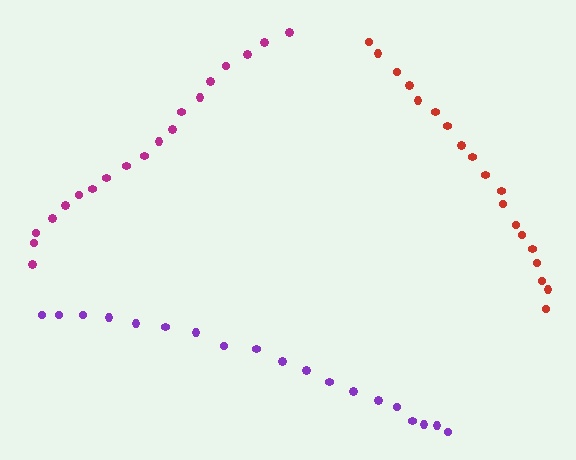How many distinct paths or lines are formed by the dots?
There are 3 distinct paths.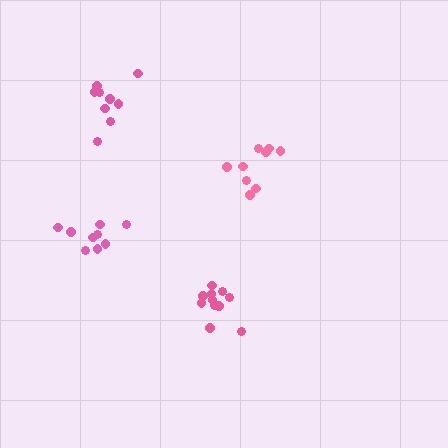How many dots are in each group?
Group 1: 9 dots, Group 2: 9 dots, Group 3: 11 dots, Group 4: 9 dots (38 total).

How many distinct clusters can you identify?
There are 4 distinct clusters.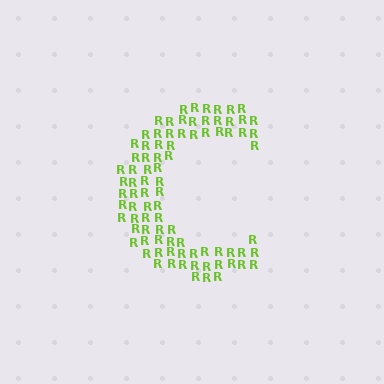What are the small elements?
The small elements are letter R's.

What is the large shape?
The large shape is the letter C.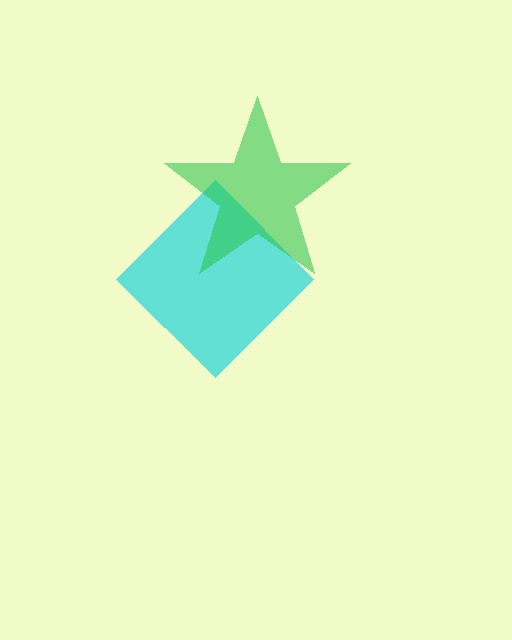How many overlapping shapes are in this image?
There are 2 overlapping shapes in the image.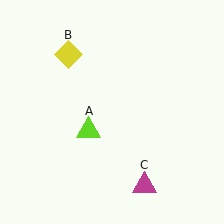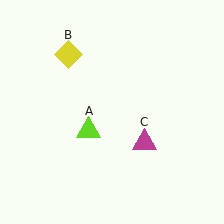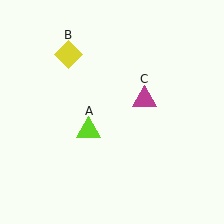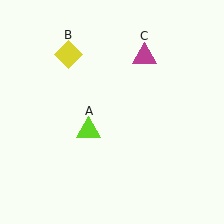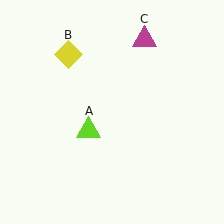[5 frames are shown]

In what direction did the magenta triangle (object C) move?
The magenta triangle (object C) moved up.